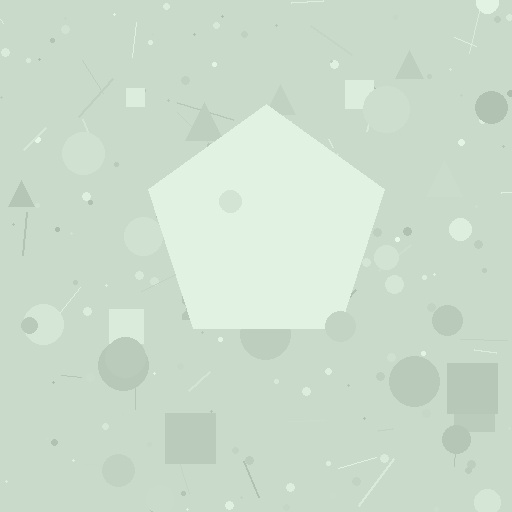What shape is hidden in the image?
A pentagon is hidden in the image.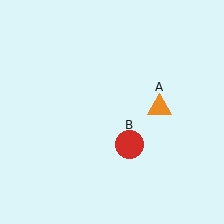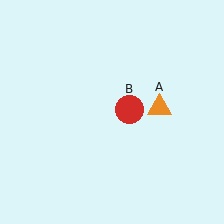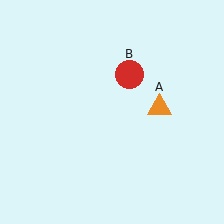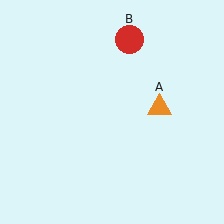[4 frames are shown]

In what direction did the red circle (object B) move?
The red circle (object B) moved up.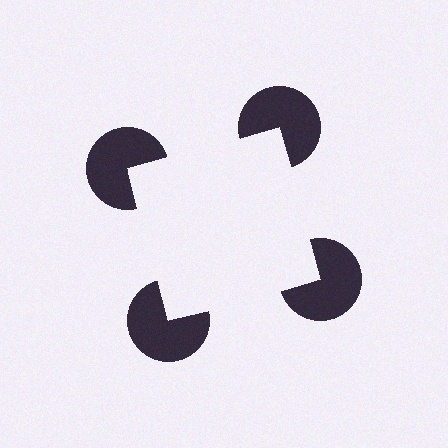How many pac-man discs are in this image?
There are 4 — one at each vertex of the illusory square.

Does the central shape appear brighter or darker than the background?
It typically appears slightly brighter than the background, even though no actual brightness change is drawn.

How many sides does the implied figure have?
4 sides.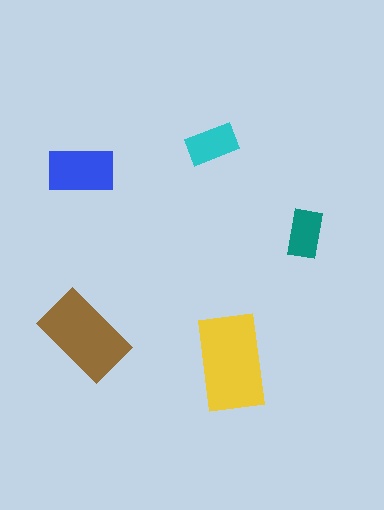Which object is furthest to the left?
The blue rectangle is leftmost.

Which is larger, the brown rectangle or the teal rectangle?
The brown one.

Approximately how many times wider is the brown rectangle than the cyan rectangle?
About 1.5 times wider.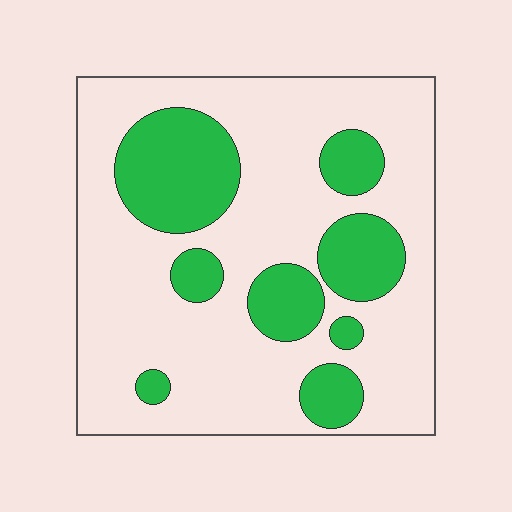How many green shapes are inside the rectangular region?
8.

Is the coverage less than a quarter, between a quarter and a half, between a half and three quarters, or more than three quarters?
Between a quarter and a half.